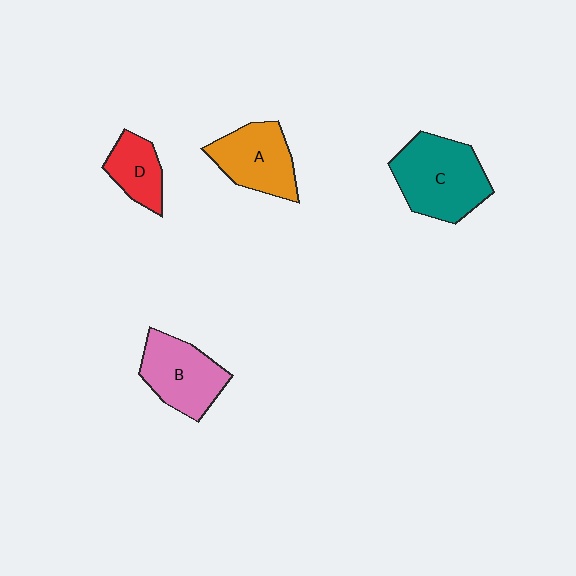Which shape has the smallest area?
Shape D (red).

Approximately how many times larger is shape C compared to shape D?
Approximately 2.0 times.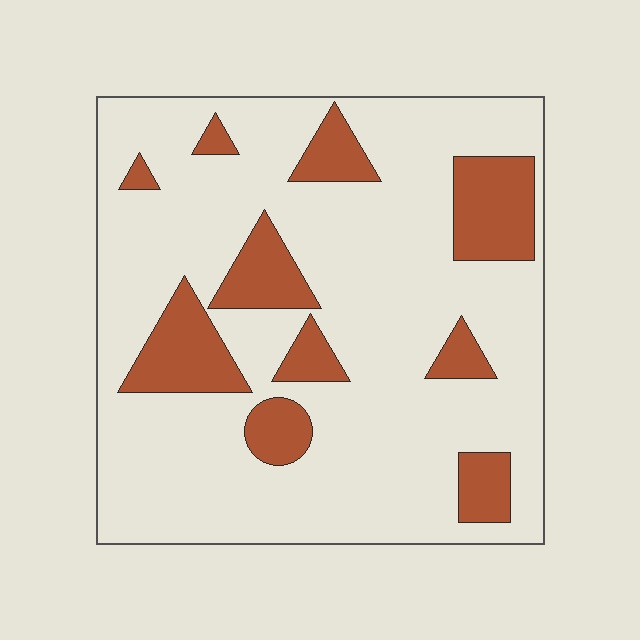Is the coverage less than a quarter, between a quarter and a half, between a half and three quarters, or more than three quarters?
Less than a quarter.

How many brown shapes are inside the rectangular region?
10.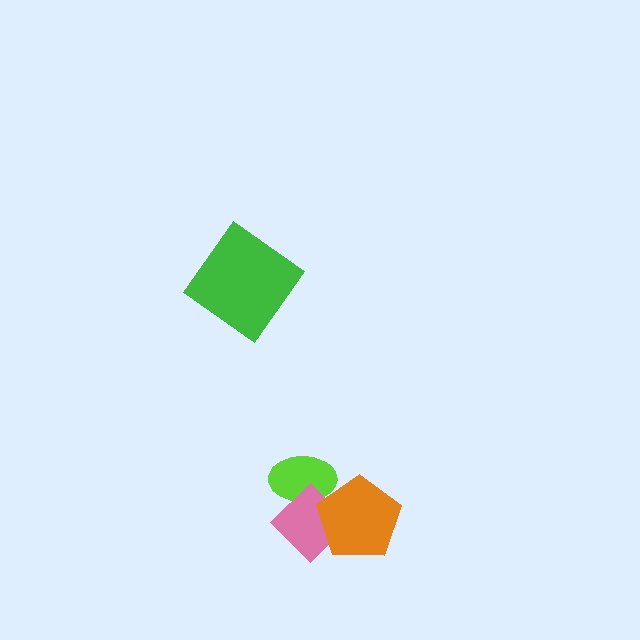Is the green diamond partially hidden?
No, no other shape covers it.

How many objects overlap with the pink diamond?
2 objects overlap with the pink diamond.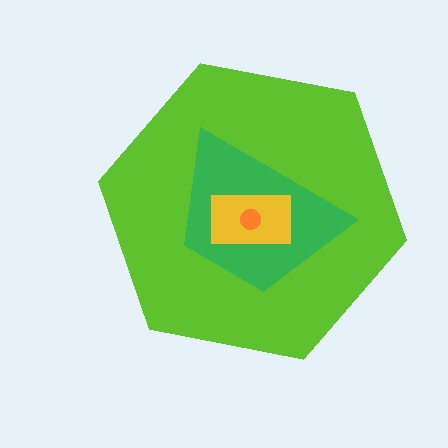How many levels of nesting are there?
4.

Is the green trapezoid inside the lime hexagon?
Yes.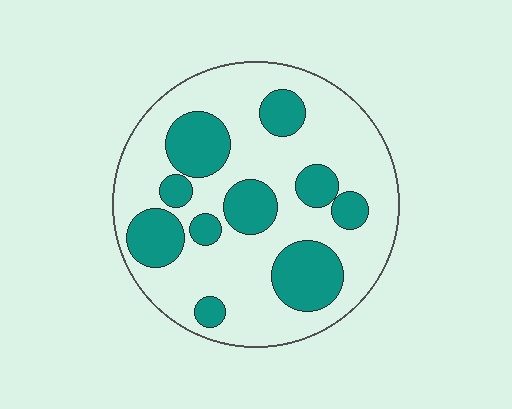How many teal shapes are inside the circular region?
10.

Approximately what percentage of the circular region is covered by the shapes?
Approximately 30%.